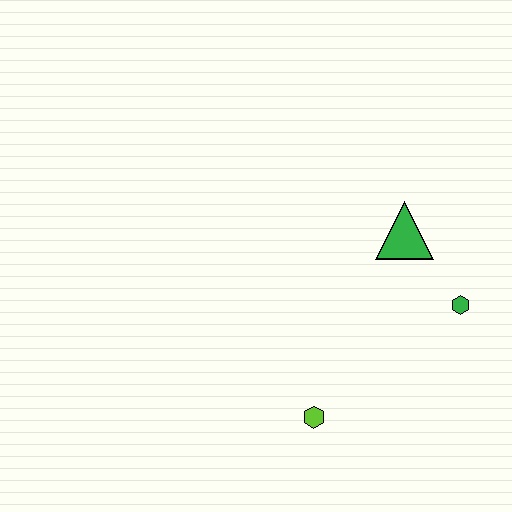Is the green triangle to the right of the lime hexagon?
Yes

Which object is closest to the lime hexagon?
The green hexagon is closest to the lime hexagon.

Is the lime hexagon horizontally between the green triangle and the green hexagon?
No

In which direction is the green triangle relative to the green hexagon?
The green triangle is above the green hexagon.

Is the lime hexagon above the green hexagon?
No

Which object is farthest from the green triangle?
The lime hexagon is farthest from the green triangle.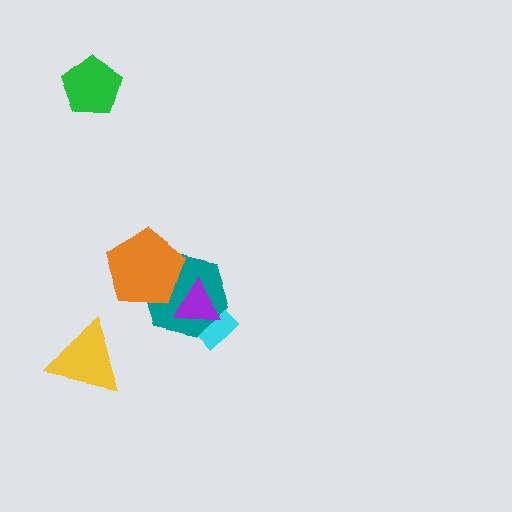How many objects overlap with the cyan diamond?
2 objects overlap with the cyan diamond.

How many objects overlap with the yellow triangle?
0 objects overlap with the yellow triangle.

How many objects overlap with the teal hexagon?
3 objects overlap with the teal hexagon.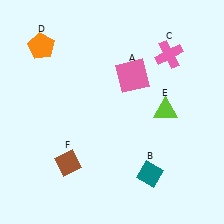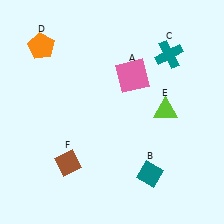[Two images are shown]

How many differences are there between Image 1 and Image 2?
There is 1 difference between the two images.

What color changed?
The cross (C) changed from pink in Image 1 to teal in Image 2.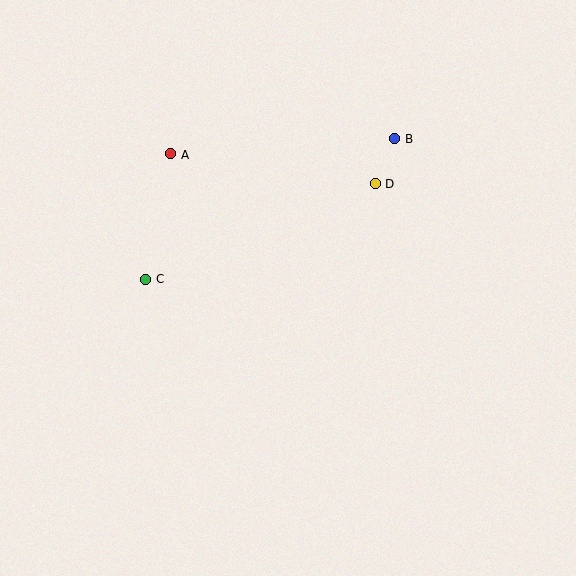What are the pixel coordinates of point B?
Point B is at (395, 139).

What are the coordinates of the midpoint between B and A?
The midpoint between B and A is at (283, 146).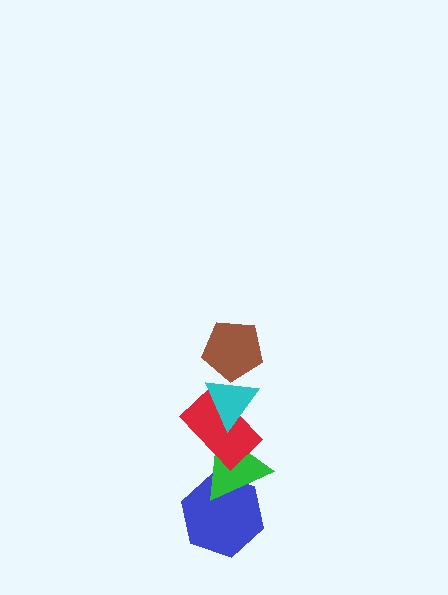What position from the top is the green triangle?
The green triangle is 4th from the top.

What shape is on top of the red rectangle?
The cyan triangle is on top of the red rectangle.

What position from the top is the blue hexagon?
The blue hexagon is 5th from the top.